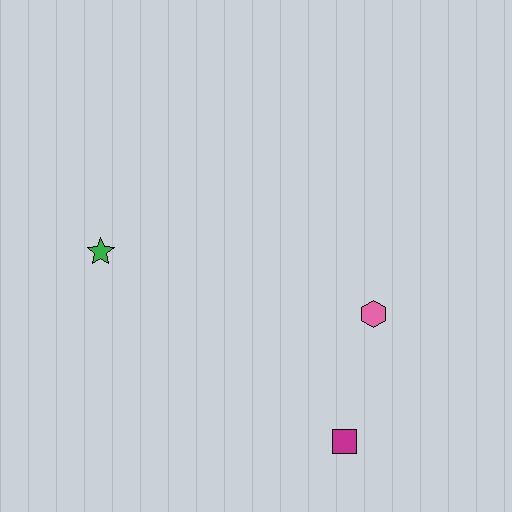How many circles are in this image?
There are no circles.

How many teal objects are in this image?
There are no teal objects.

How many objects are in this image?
There are 3 objects.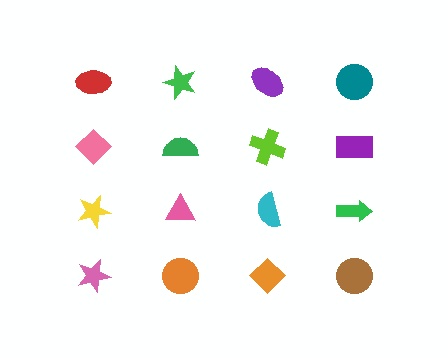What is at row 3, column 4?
A green arrow.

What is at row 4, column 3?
An orange diamond.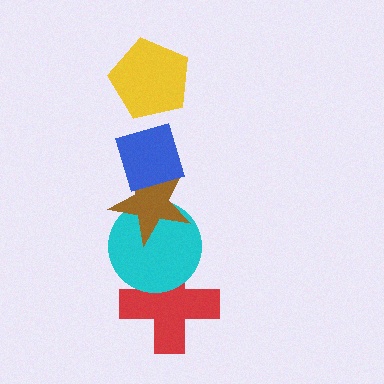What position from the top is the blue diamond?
The blue diamond is 2nd from the top.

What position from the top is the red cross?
The red cross is 5th from the top.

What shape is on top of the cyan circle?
The brown star is on top of the cyan circle.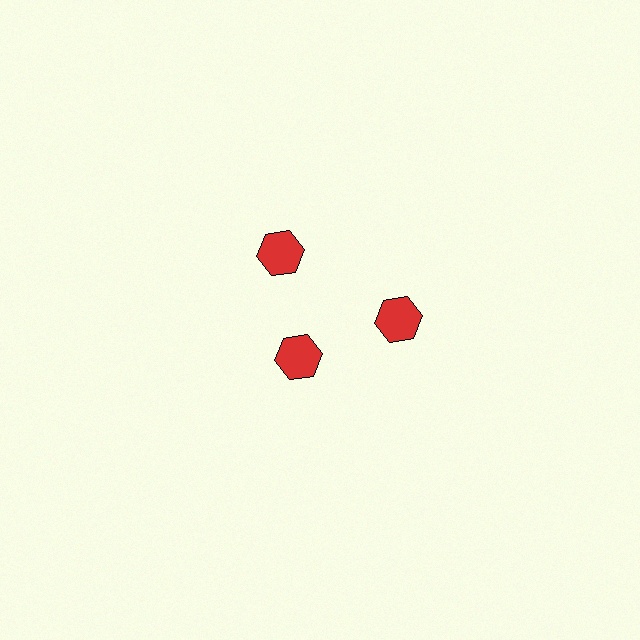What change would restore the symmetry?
The symmetry would be restored by moving it outward, back onto the ring so that all 3 hexagons sit at equal angles and equal distance from the center.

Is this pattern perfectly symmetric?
No. The 3 red hexagons are arranged in a ring, but one element near the 7 o'clock position is pulled inward toward the center, breaking the 3-fold rotational symmetry.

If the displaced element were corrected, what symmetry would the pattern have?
It would have 3-fold rotational symmetry — the pattern would map onto itself every 120 degrees.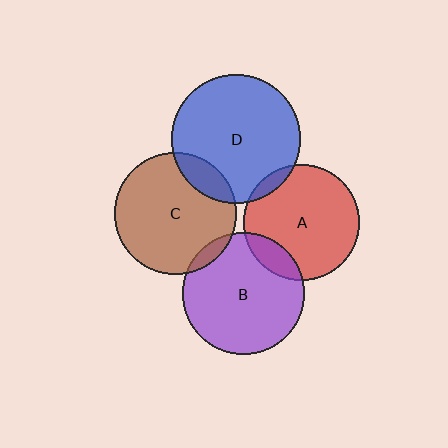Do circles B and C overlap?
Yes.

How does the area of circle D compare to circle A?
Approximately 1.2 times.